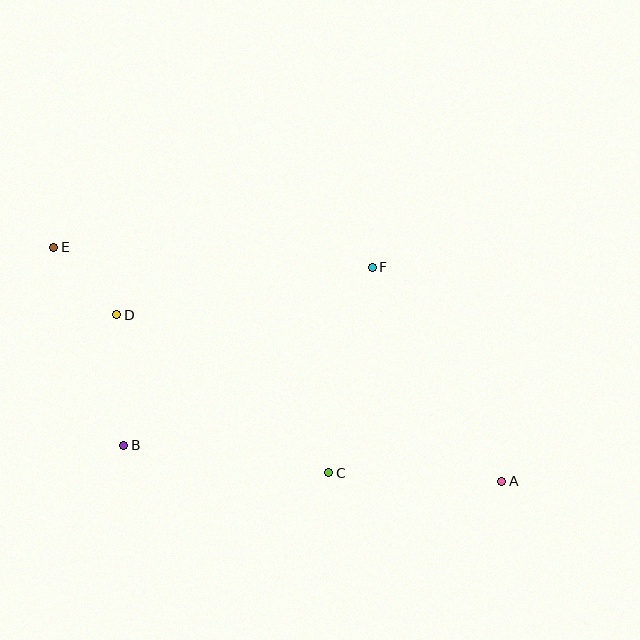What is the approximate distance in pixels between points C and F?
The distance between C and F is approximately 210 pixels.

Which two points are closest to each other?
Points D and E are closest to each other.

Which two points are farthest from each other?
Points A and E are farthest from each other.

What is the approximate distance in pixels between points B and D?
The distance between B and D is approximately 130 pixels.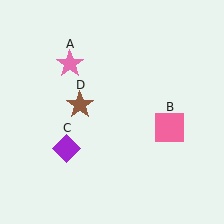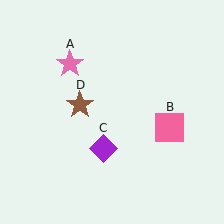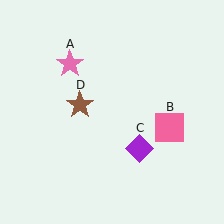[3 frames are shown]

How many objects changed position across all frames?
1 object changed position: purple diamond (object C).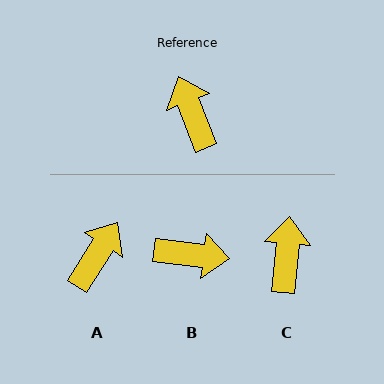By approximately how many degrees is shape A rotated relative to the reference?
Approximately 54 degrees clockwise.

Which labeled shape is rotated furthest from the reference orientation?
B, about 118 degrees away.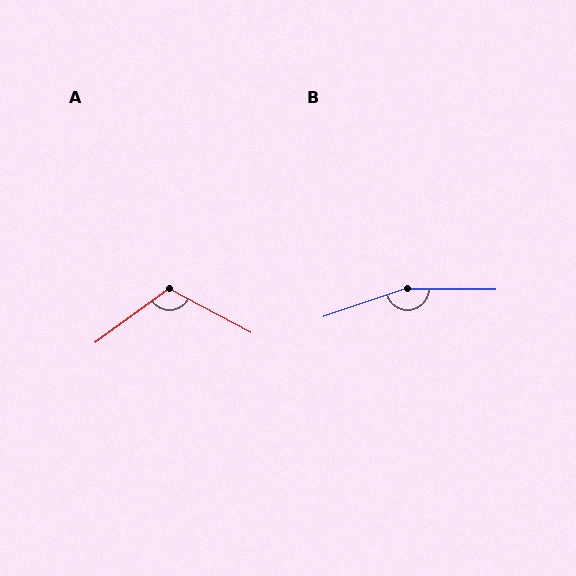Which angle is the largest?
B, at approximately 160 degrees.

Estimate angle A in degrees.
Approximately 116 degrees.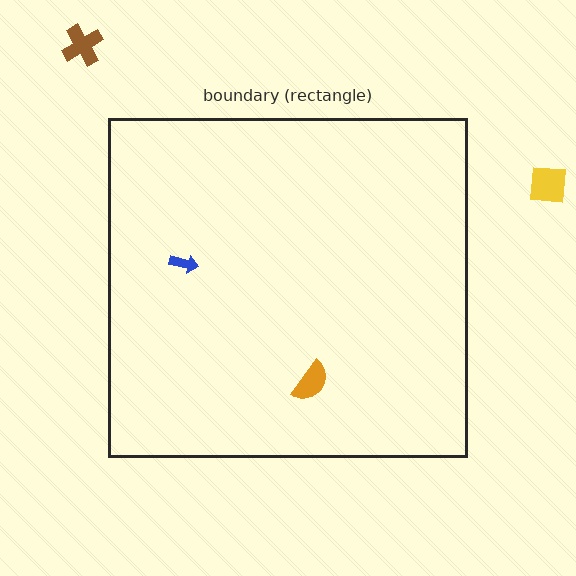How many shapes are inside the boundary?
2 inside, 2 outside.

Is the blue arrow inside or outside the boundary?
Inside.